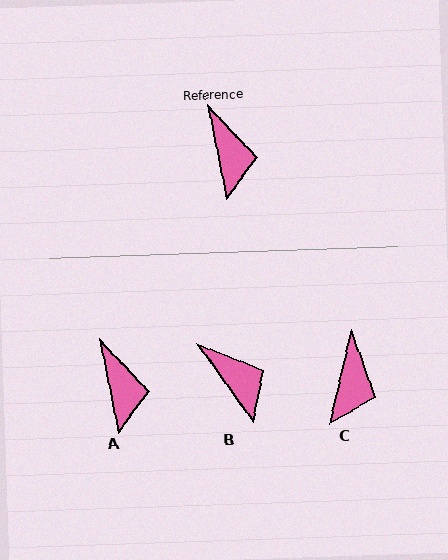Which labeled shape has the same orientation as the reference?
A.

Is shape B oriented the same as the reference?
No, it is off by about 25 degrees.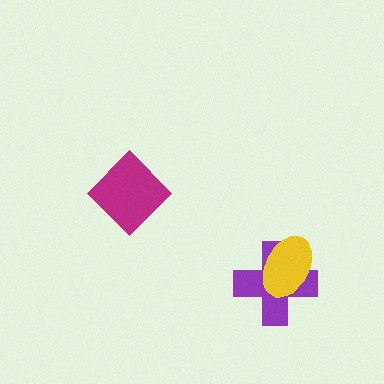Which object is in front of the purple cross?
The yellow ellipse is in front of the purple cross.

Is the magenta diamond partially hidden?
No, no other shape covers it.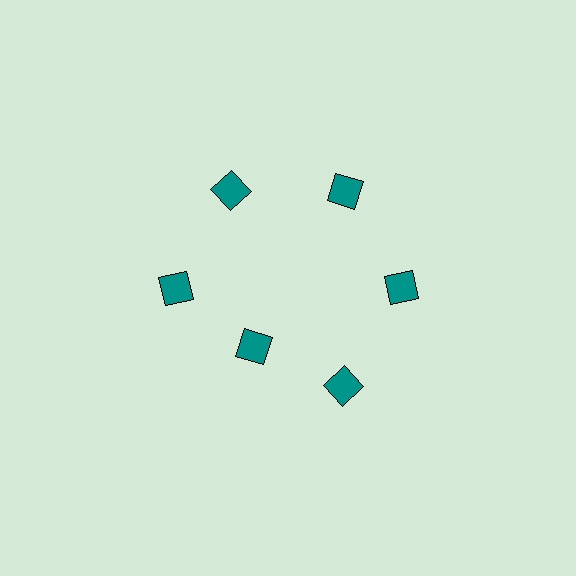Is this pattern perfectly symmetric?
No. The 6 teal diamonds are arranged in a ring, but one element near the 7 o'clock position is pulled inward toward the center, breaking the 6-fold rotational symmetry.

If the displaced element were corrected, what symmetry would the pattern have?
It would have 6-fold rotational symmetry — the pattern would map onto itself every 60 degrees.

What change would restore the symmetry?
The symmetry would be restored by moving it outward, back onto the ring so that all 6 diamonds sit at equal angles and equal distance from the center.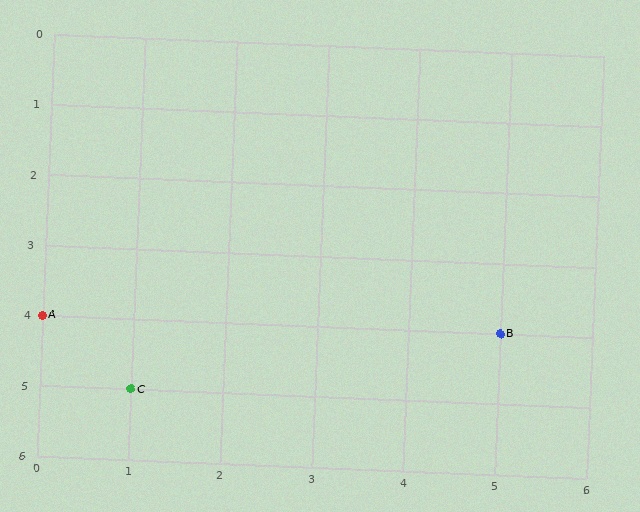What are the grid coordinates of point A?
Point A is at grid coordinates (0, 4).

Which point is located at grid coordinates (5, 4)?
Point B is at (5, 4).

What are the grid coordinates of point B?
Point B is at grid coordinates (5, 4).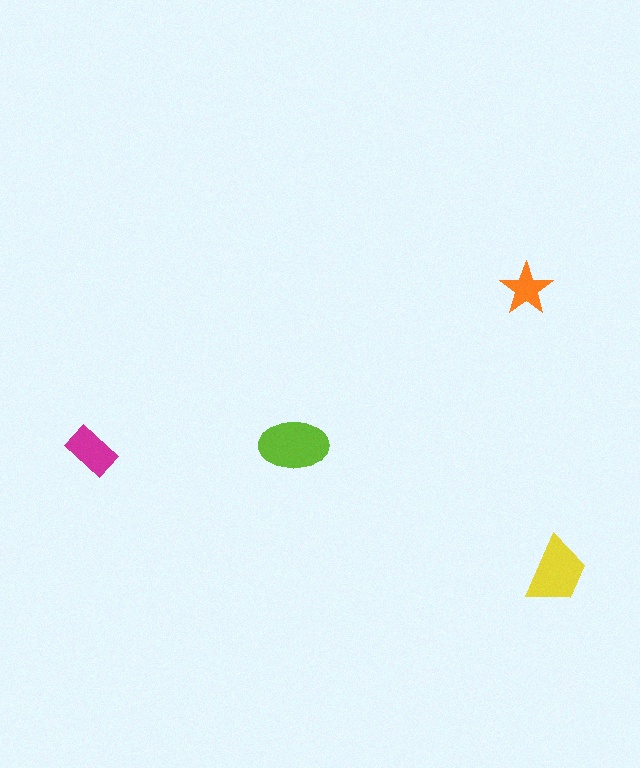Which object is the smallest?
The orange star.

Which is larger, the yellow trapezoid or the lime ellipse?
The lime ellipse.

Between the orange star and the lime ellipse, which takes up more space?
The lime ellipse.